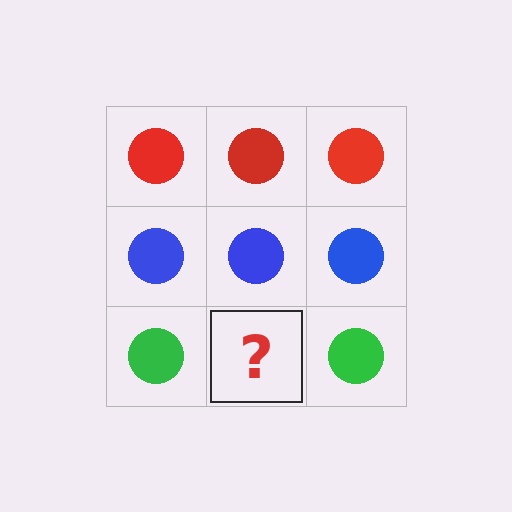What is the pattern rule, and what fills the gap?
The rule is that each row has a consistent color. The gap should be filled with a green circle.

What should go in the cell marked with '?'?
The missing cell should contain a green circle.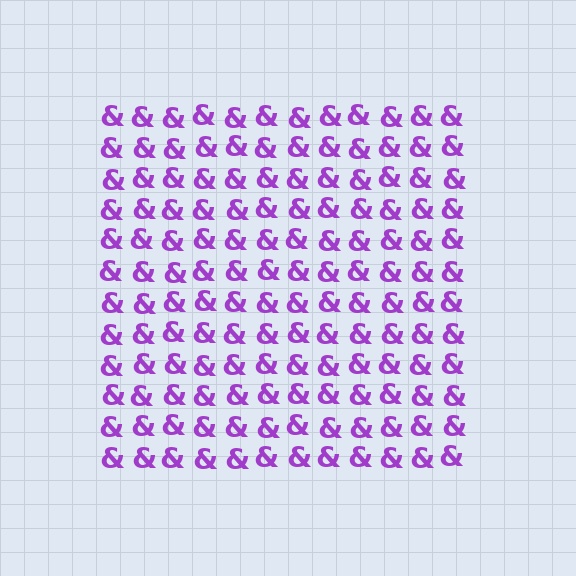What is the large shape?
The large shape is a square.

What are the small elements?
The small elements are ampersands.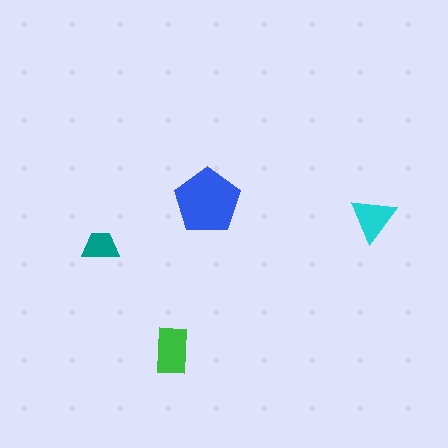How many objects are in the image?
There are 4 objects in the image.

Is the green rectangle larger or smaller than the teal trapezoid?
Larger.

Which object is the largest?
The blue pentagon.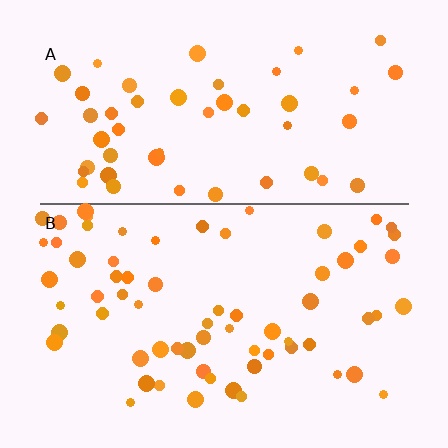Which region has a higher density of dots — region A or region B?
B (the bottom).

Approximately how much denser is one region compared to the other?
Approximately 1.4× — region B over region A.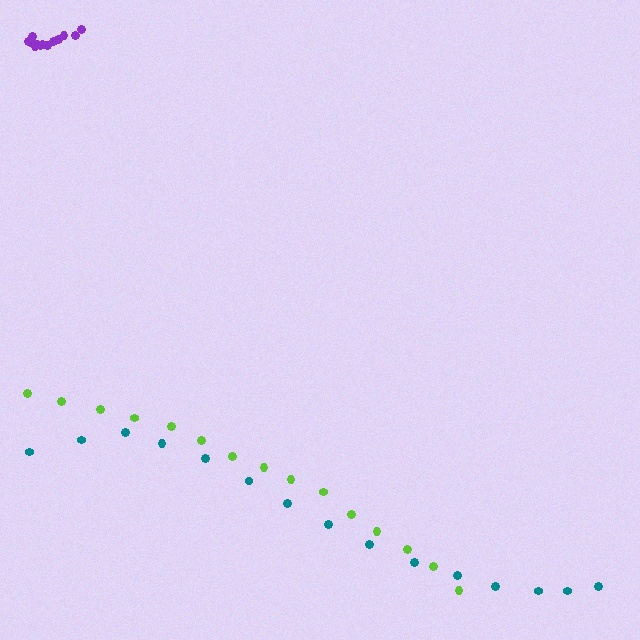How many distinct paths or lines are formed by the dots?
There are 3 distinct paths.